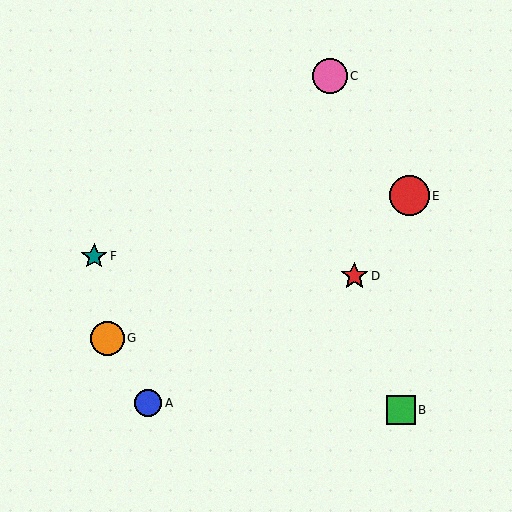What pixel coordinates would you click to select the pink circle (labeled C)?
Click at (330, 76) to select the pink circle C.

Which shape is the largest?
The red circle (labeled E) is the largest.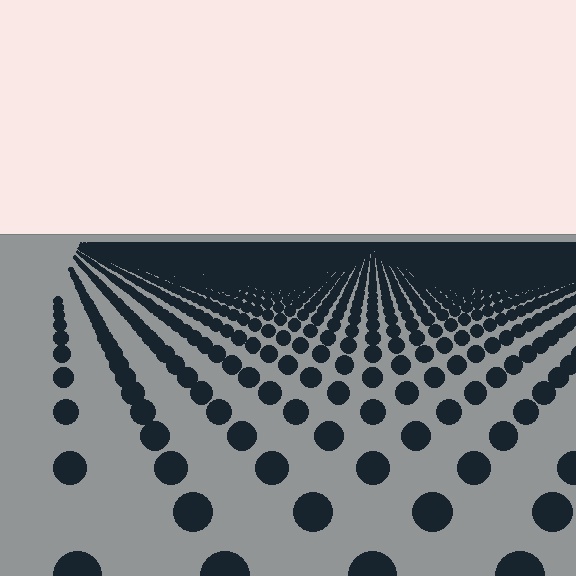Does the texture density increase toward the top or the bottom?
Density increases toward the top.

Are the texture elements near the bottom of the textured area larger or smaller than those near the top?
Larger. Near the bottom, elements are closer to the viewer and appear at a bigger on-screen size.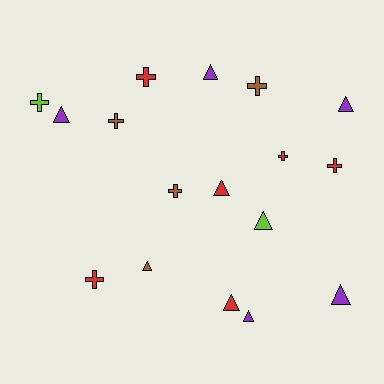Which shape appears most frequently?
Triangle, with 9 objects.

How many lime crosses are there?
There is 1 lime cross.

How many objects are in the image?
There are 17 objects.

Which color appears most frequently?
Red, with 6 objects.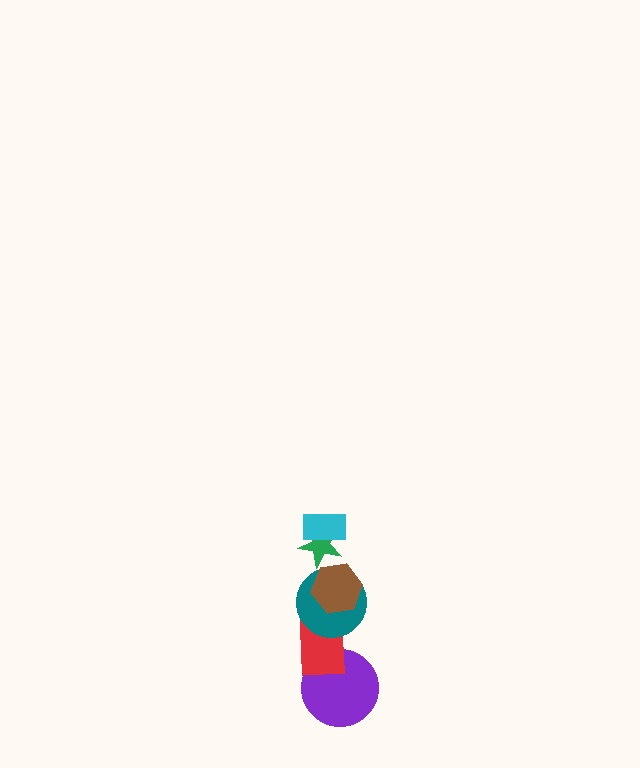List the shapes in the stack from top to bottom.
From top to bottom: the cyan rectangle, the green star, the brown hexagon, the teal circle, the red rectangle, the purple circle.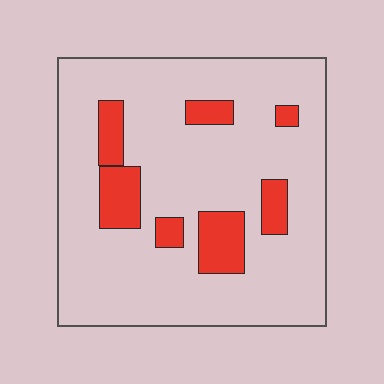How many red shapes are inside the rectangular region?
7.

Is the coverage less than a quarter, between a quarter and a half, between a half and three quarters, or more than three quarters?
Less than a quarter.